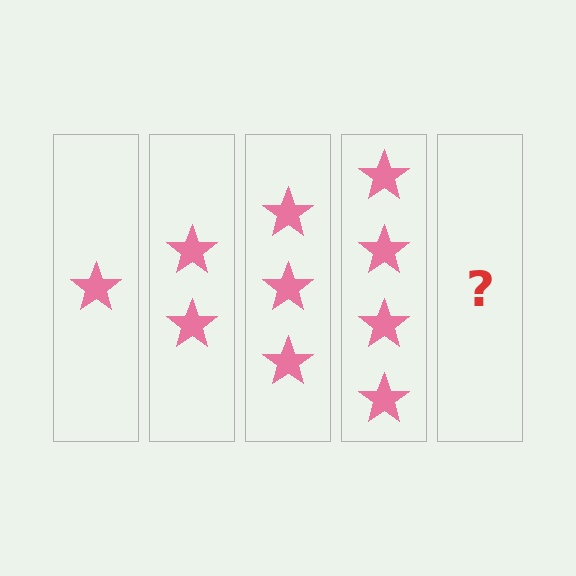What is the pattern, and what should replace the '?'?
The pattern is that each step adds one more star. The '?' should be 5 stars.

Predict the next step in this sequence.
The next step is 5 stars.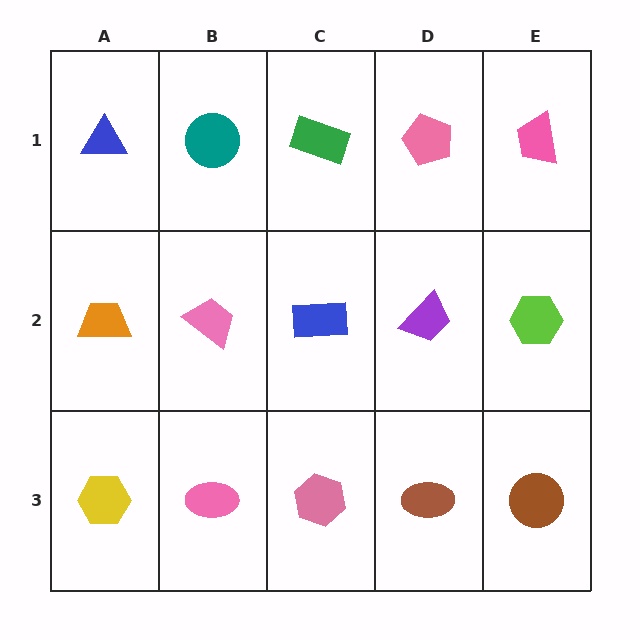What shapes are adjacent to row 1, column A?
An orange trapezoid (row 2, column A), a teal circle (row 1, column B).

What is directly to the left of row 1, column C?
A teal circle.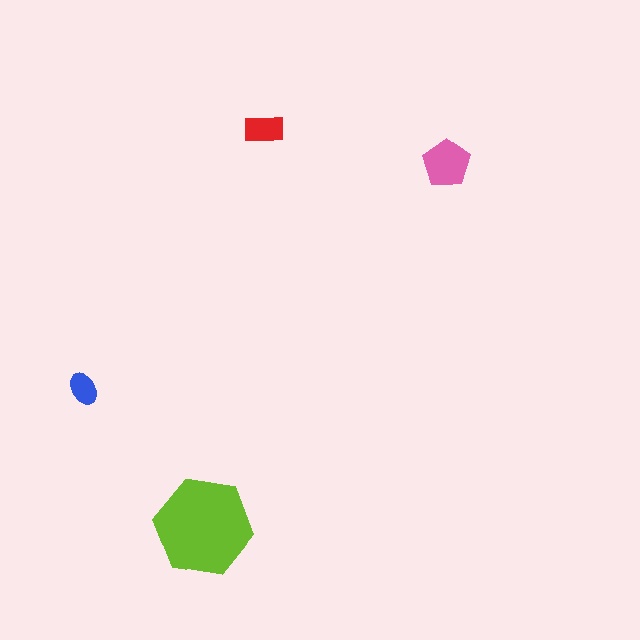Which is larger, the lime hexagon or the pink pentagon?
The lime hexagon.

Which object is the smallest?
The blue ellipse.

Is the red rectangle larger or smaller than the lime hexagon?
Smaller.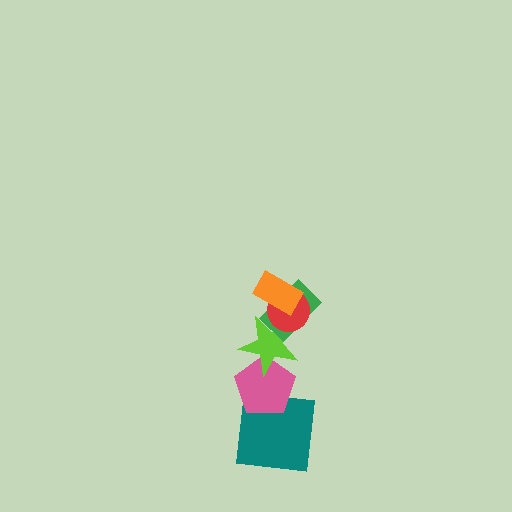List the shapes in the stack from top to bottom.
From top to bottom: the orange rectangle, the red circle, the green rectangle, the lime star, the pink pentagon, the teal square.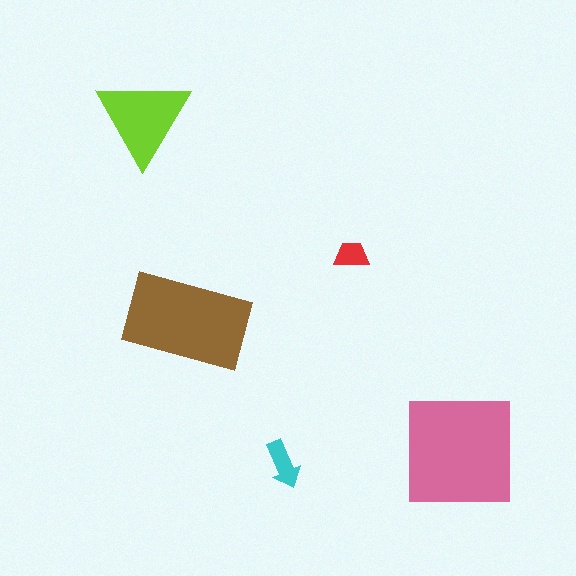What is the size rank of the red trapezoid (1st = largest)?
5th.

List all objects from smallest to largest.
The red trapezoid, the cyan arrow, the lime triangle, the brown rectangle, the pink square.